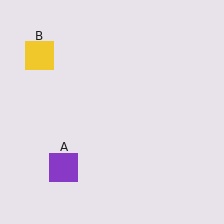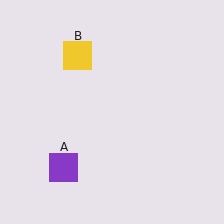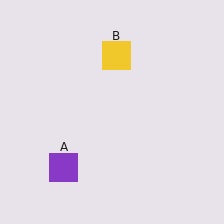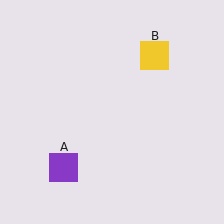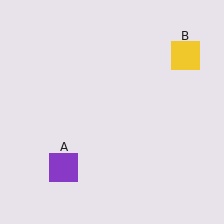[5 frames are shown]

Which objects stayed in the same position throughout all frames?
Purple square (object A) remained stationary.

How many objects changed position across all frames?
1 object changed position: yellow square (object B).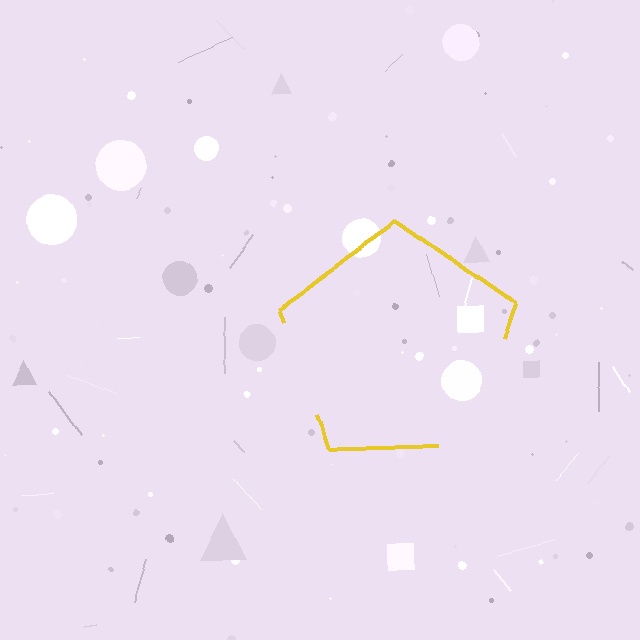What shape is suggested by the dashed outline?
The dashed outline suggests a pentagon.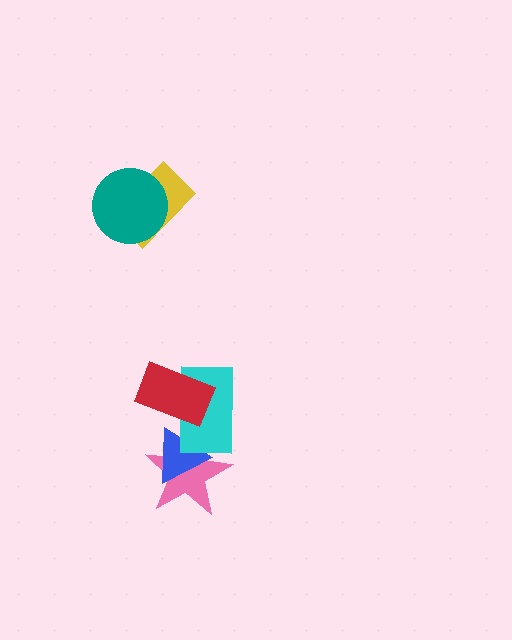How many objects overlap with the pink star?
2 objects overlap with the pink star.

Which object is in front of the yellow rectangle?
The teal circle is in front of the yellow rectangle.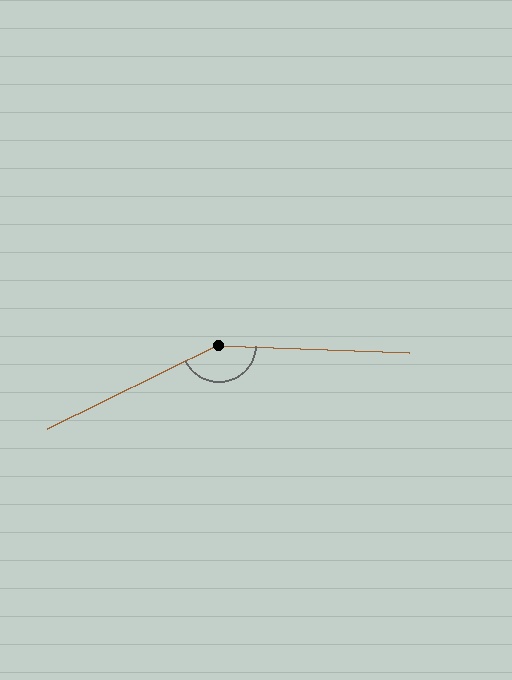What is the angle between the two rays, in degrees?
Approximately 152 degrees.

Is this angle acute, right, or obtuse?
It is obtuse.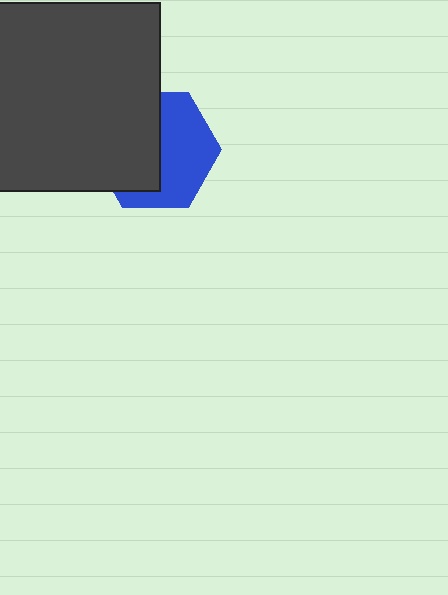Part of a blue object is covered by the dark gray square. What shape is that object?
It is a hexagon.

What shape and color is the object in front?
The object in front is a dark gray square.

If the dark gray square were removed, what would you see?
You would see the complete blue hexagon.